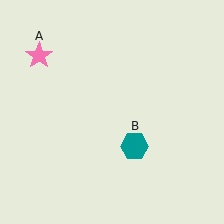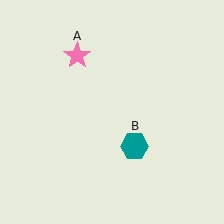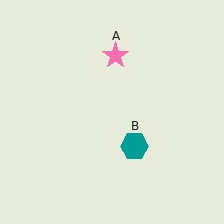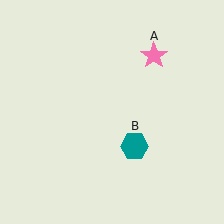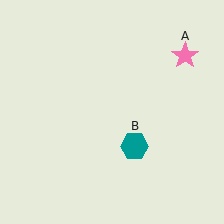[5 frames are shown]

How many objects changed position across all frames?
1 object changed position: pink star (object A).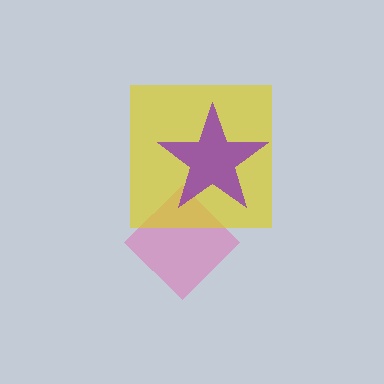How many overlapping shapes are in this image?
There are 3 overlapping shapes in the image.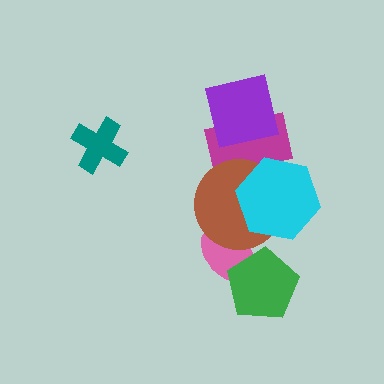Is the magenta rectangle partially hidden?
Yes, it is partially covered by another shape.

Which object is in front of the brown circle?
The cyan hexagon is in front of the brown circle.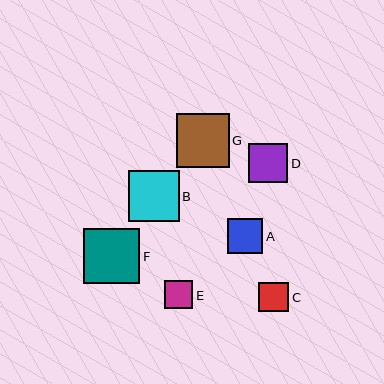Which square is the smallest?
Square E is the smallest with a size of approximately 28 pixels.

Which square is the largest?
Square F is the largest with a size of approximately 56 pixels.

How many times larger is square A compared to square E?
Square A is approximately 1.3 times the size of square E.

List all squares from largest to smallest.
From largest to smallest: F, G, B, D, A, C, E.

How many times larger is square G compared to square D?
Square G is approximately 1.4 times the size of square D.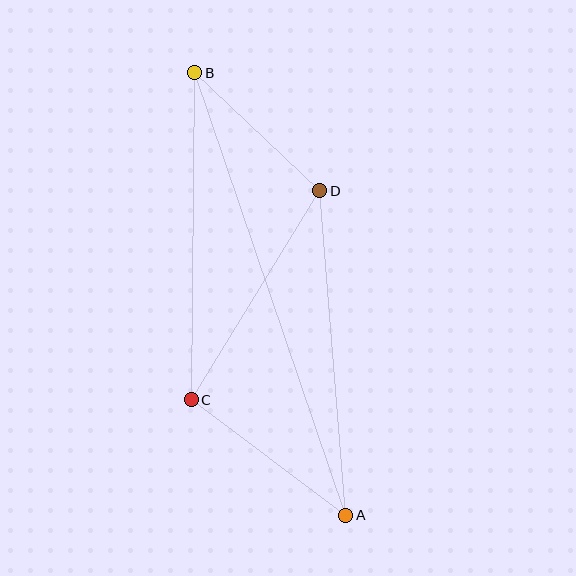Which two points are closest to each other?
Points B and D are closest to each other.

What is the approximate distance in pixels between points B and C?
The distance between B and C is approximately 327 pixels.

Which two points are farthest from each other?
Points A and B are farthest from each other.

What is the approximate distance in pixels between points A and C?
The distance between A and C is approximately 193 pixels.